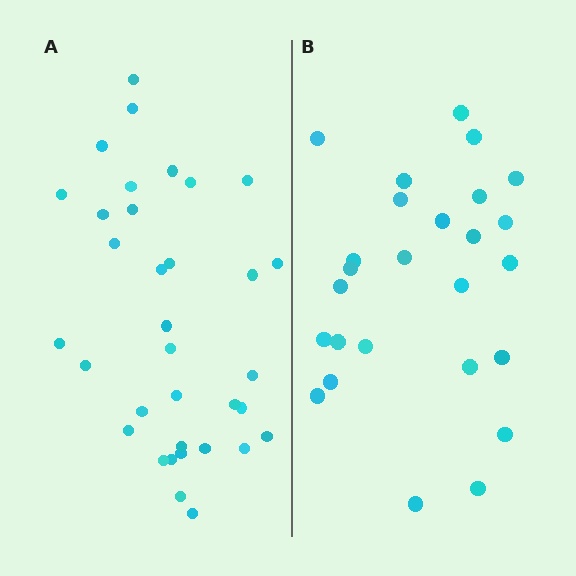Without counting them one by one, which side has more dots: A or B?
Region A (the left region) has more dots.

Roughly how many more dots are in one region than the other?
Region A has roughly 8 or so more dots than region B.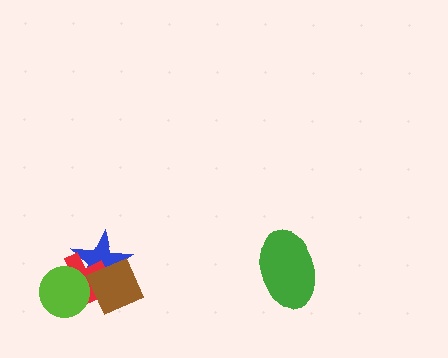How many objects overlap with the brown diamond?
2 objects overlap with the brown diamond.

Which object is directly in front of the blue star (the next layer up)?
The red cross is directly in front of the blue star.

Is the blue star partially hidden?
Yes, it is partially covered by another shape.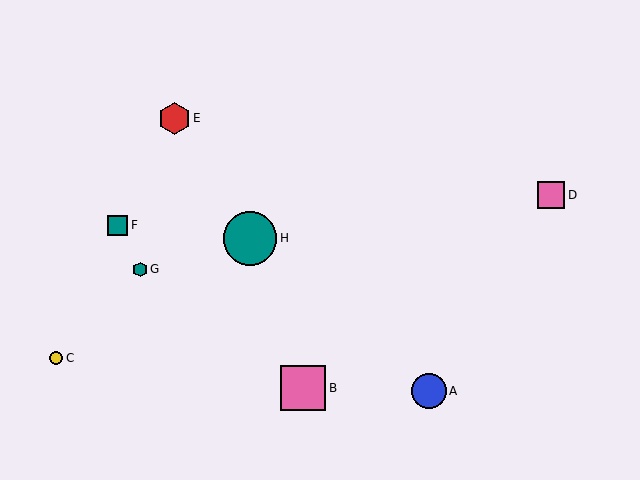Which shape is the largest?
The teal circle (labeled H) is the largest.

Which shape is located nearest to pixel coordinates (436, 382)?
The blue circle (labeled A) at (429, 391) is nearest to that location.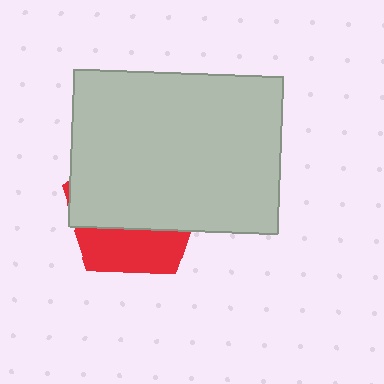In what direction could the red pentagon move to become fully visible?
The red pentagon could move down. That would shift it out from behind the light gray rectangle entirely.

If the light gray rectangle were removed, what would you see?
You would see the complete red pentagon.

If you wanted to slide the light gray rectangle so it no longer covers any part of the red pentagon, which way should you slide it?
Slide it up — that is the most direct way to separate the two shapes.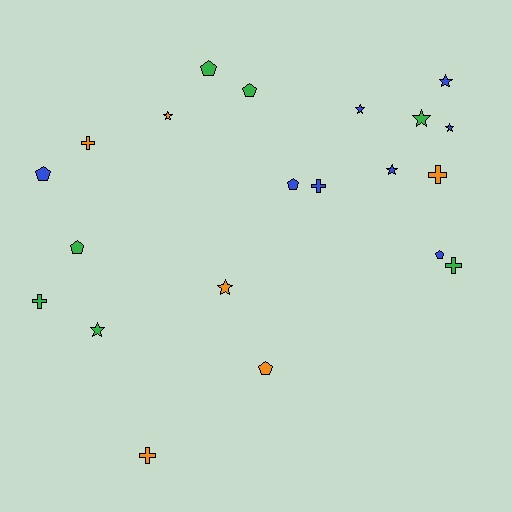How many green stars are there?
There are 2 green stars.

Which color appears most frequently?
Blue, with 8 objects.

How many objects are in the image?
There are 21 objects.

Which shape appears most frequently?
Star, with 8 objects.